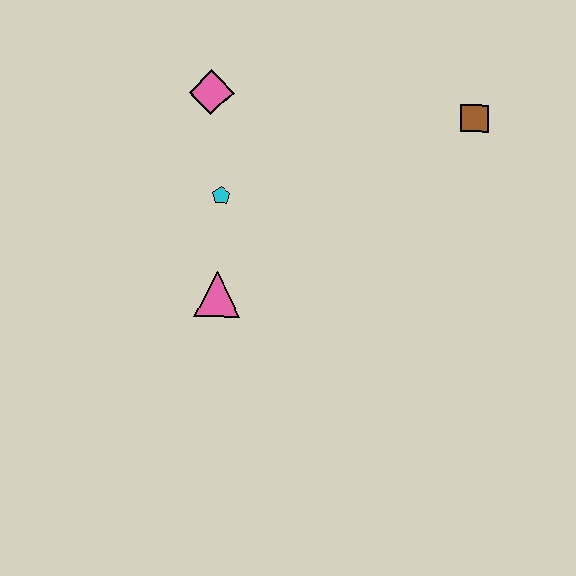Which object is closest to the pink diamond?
The cyan pentagon is closest to the pink diamond.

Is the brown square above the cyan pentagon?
Yes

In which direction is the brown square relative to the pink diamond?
The brown square is to the right of the pink diamond.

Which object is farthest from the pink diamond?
The brown square is farthest from the pink diamond.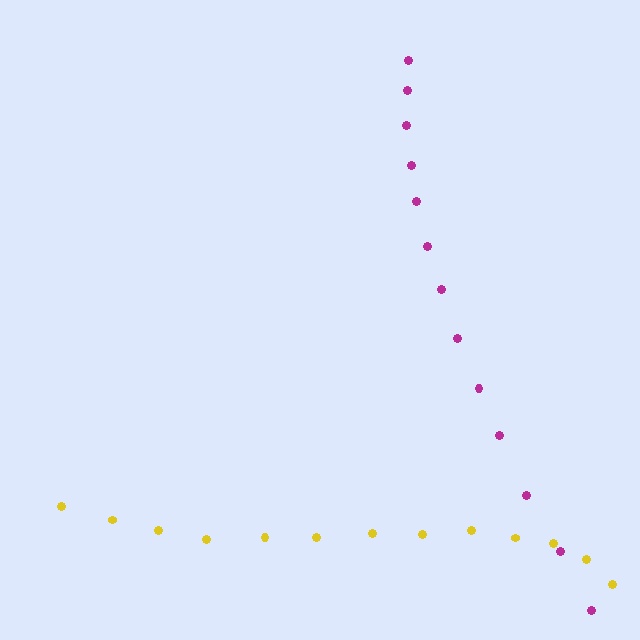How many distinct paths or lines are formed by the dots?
There are 2 distinct paths.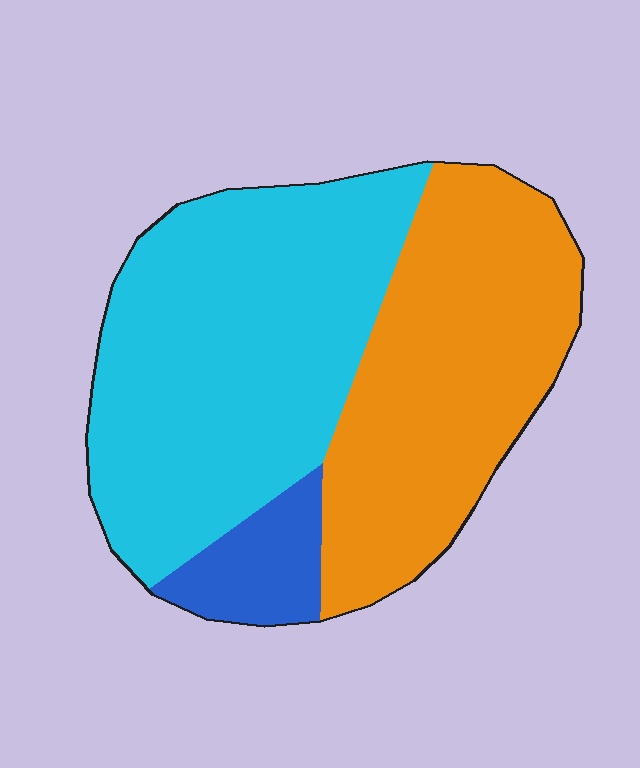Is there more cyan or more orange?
Cyan.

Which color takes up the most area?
Cyan, at roughly 50%.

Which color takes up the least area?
Blue, at roughly 10%.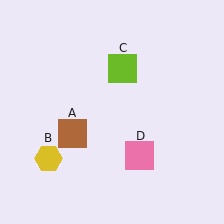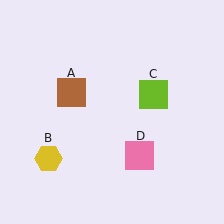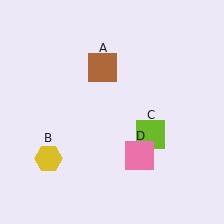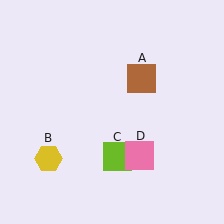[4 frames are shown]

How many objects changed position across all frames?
2 objects changed position: brown square (object A), lime square (object C).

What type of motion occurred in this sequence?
The brown square (object A), lime square (object C) rotated clockwise around the center of the scene.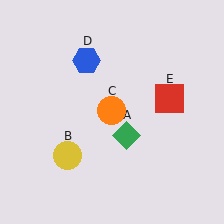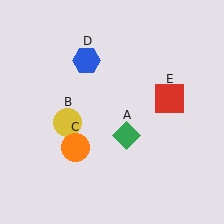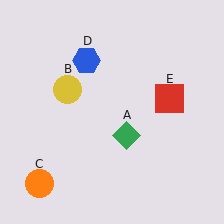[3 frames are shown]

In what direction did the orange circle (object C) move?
The orange circle (object C) moved down and to the left.